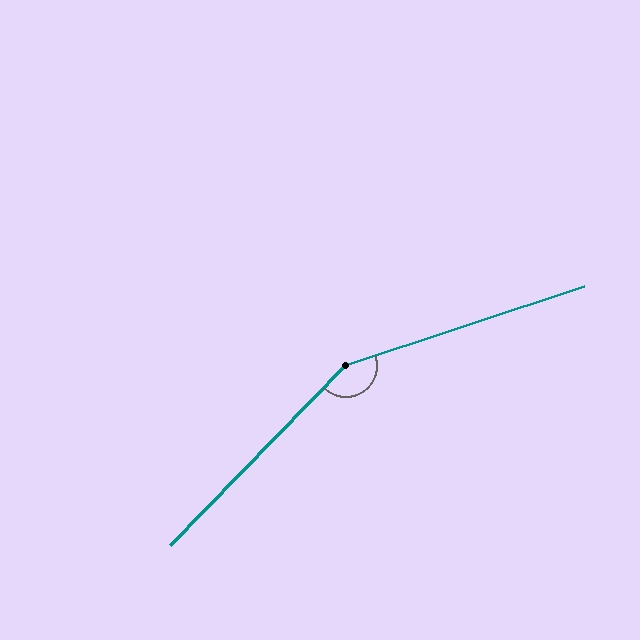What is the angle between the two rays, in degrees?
Approximately 153 degrees.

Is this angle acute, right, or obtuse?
It is obtuse.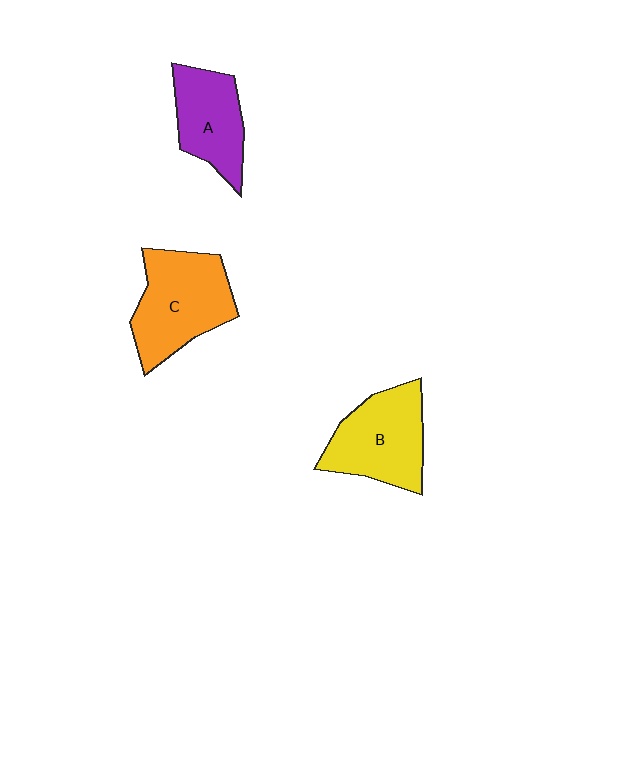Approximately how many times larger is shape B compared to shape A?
Approximately 1.2 times.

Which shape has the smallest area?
Shape A (purple).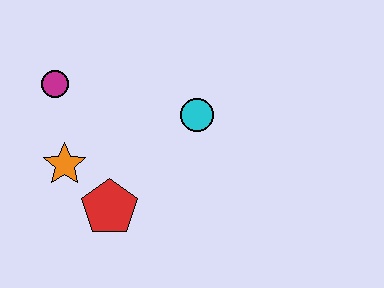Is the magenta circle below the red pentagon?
No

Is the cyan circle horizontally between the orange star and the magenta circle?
No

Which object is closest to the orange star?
The red pentagon is closest to the orange star.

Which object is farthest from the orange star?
The cyan circle is farthest from the orange star.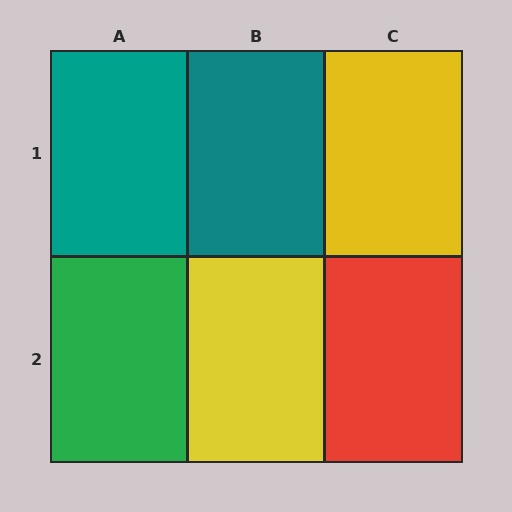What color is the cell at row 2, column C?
Red.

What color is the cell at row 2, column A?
Green.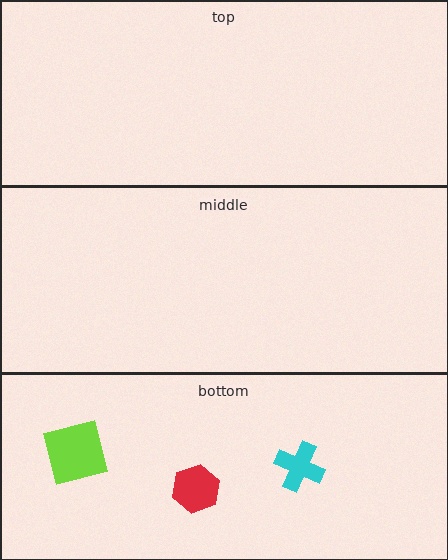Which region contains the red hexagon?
The bottom region.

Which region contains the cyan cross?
The bottom region.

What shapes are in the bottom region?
The lime square, the cyan cross, the red hexagon.